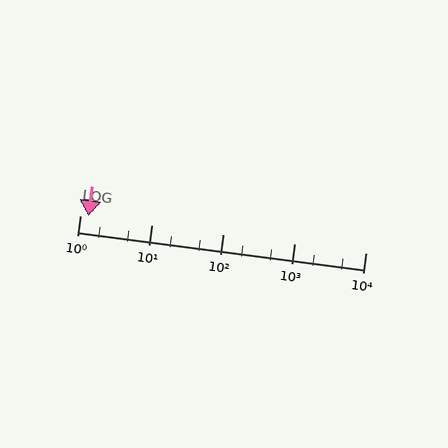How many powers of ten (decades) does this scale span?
The scale spans 4 decades, from 1 to 10000.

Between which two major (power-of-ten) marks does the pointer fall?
The pointer is between 1 and 10.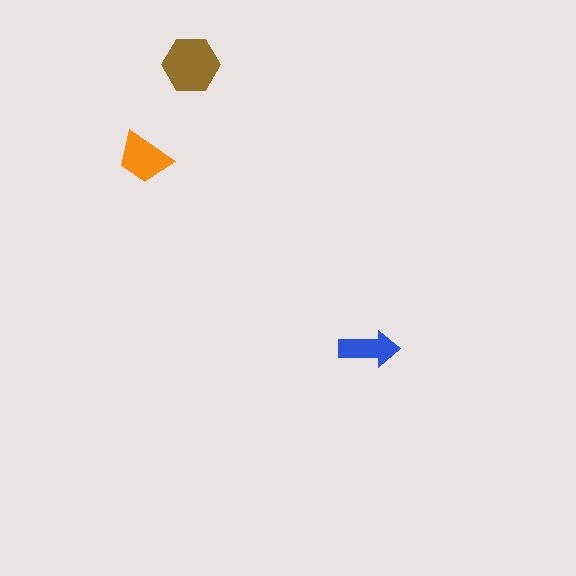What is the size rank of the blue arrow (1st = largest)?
3rd.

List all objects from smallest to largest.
The blue arrow, the orange trapezoid, the brown hexagon.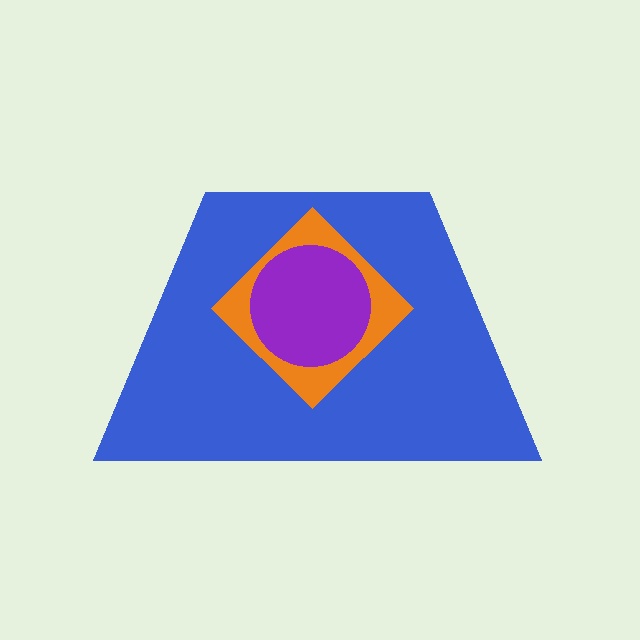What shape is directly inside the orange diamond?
The purple circle.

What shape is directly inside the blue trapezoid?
The orange diamond.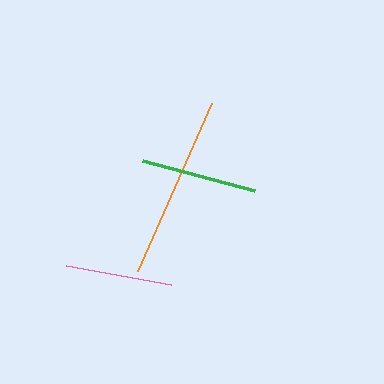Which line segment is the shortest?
The pink line is the shortest at approximately 107 pixels.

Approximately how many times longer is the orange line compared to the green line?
The orange line is approximately 1.6 times the length of the green line.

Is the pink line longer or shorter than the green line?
The green line is longer than the pink line.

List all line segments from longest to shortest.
From longest to shortest: orange, green, pink.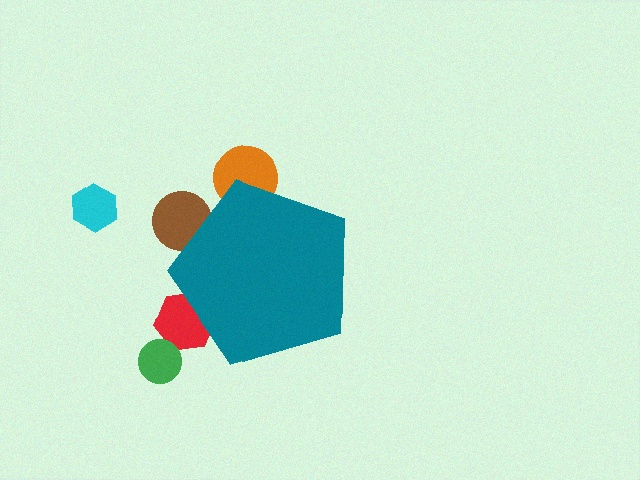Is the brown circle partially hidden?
Yes, the brown circle is partially hidden behind the teal pentagon.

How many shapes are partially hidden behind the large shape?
3 shapes are partially hidden.